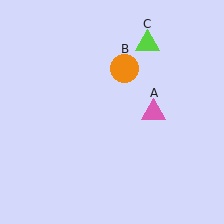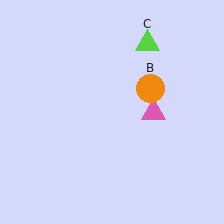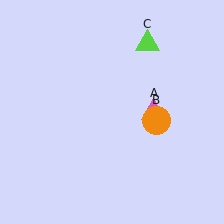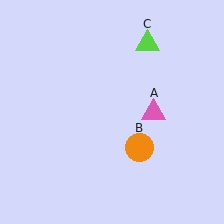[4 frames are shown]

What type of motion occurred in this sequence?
The orange circle (object B) rotated clockwise around the center of the scene.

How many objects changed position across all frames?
1 object changed position: orange circle (object B).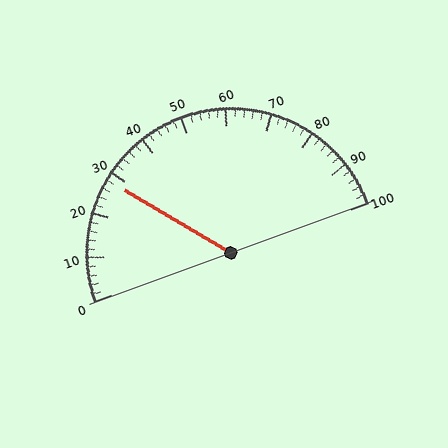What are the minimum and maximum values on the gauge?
The gauge ranges from 0 to 100.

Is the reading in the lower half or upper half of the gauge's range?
The reading is in the lower half of the range (0 to 100).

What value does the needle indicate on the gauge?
The needle indicates approximately 28.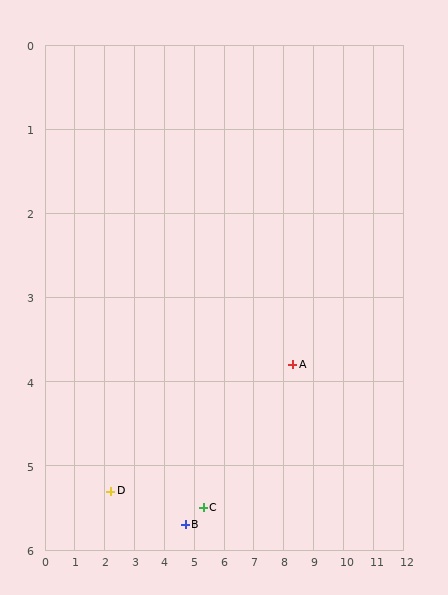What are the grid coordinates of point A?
Point A is at approximately (8.3, 3.8).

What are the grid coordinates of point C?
Point C is at approximately (5.3, 5.5).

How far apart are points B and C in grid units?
Points B and C are about 0.6 grid units apart.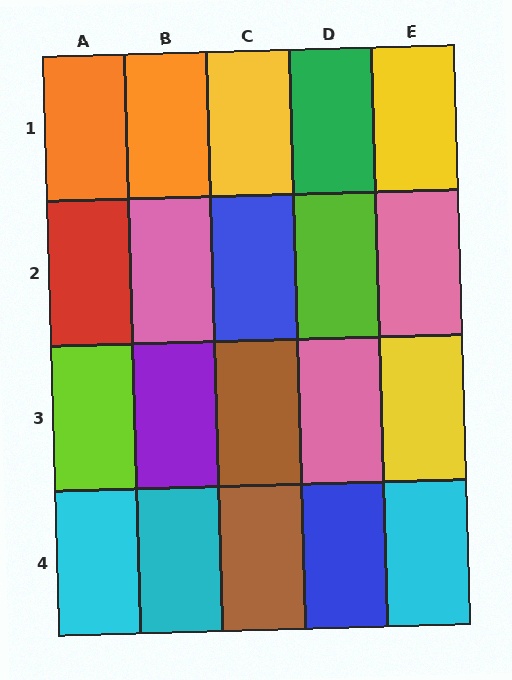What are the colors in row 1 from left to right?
Orange, orange, yellow, green, yellow.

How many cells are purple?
1 cell is purple.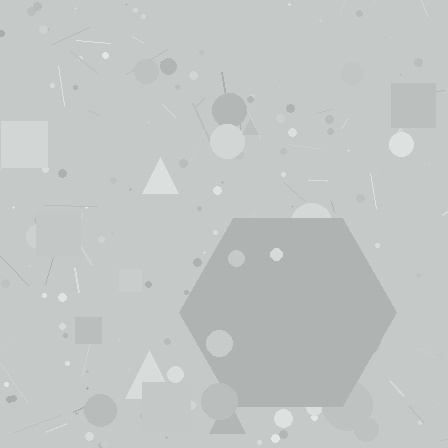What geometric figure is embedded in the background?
A hexagon is embedded in the background.